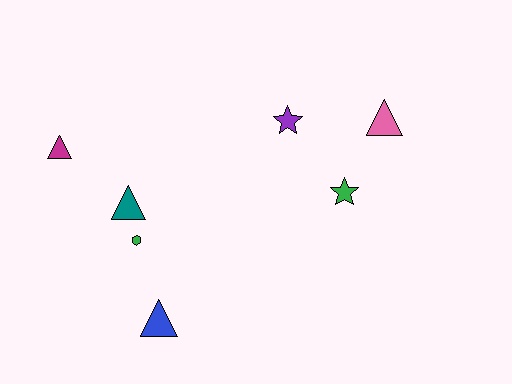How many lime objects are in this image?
There are no lime objects.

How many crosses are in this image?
There are no crosses.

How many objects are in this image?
There are 7 objects.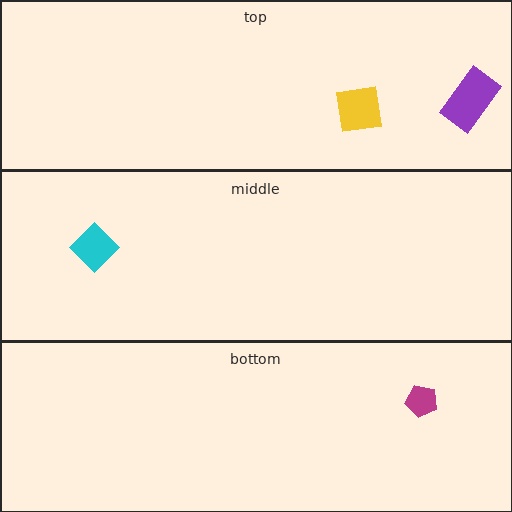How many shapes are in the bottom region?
1.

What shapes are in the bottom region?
The magenta pentagon.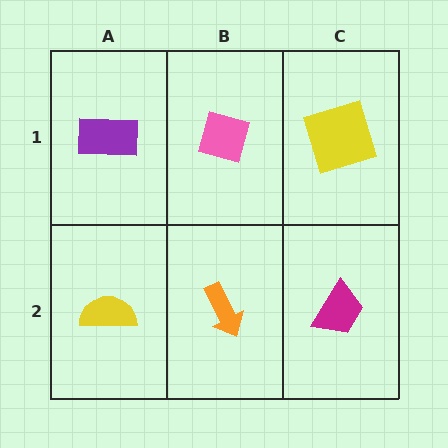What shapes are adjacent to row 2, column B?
A pink square (row 1, column B), a yellow semicircle (row 2, column A), a magenta trapezoid (row 2, column C).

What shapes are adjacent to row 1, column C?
A magenta trapezoid (row 2, column C), a pink square (row 1, column B).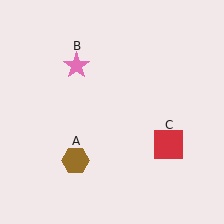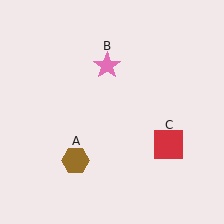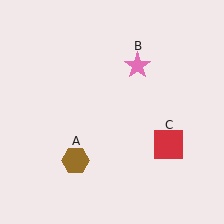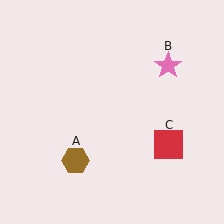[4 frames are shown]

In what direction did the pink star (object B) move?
The pink star (object B) moved right.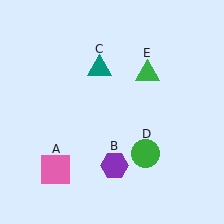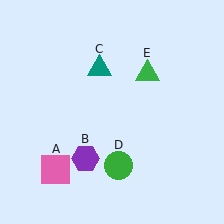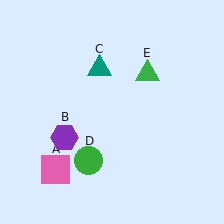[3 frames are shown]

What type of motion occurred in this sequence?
The purple hexagon (object B), green circle (object D) rotated clockwise around the center of the scene.